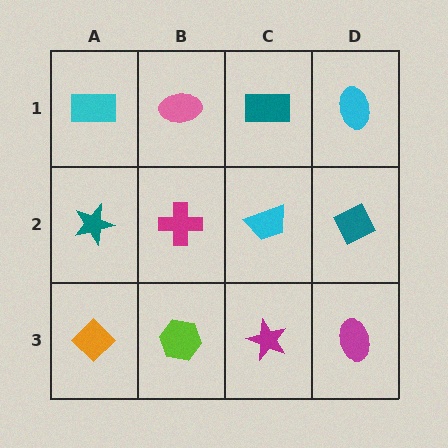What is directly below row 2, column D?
A magenta ellipse.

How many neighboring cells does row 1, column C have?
3.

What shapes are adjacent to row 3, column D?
A teal diamond (row 2, column D), a magenta star (row 3, column C).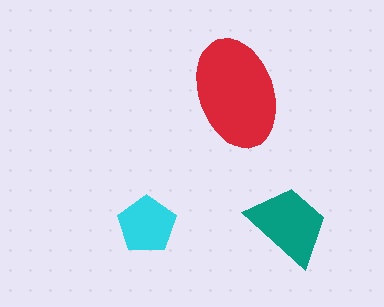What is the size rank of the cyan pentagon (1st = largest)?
3rd.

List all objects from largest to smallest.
The red ellipse, the teal trapezoid, the cyan pentagon.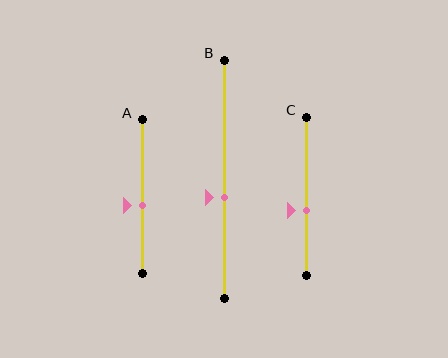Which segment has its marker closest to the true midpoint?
Segment A has its marker closest to the true midpoint.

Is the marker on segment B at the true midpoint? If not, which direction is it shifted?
No, the marker on segment B is shifted downward by about 8% of the segment length.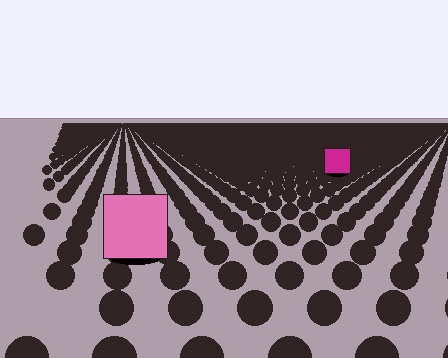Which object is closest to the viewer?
The pink square is closest. The texture marks near it are larger and more spread out.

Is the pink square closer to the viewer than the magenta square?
Yes. The pink square is closer — you can tell from the texture gradient: the ground texture is coarser near it.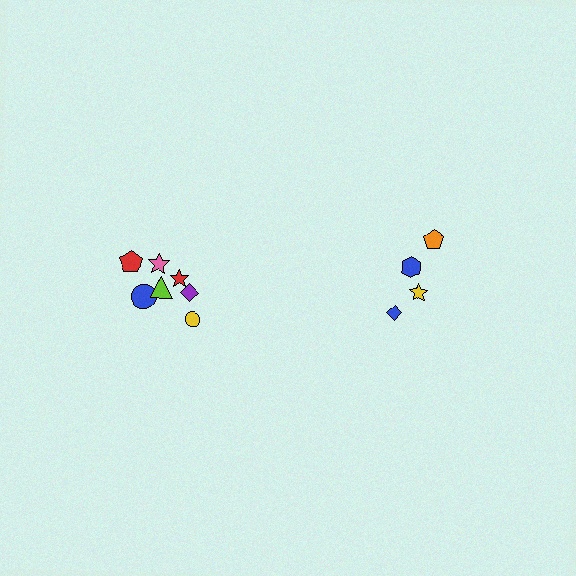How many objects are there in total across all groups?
There are 11 objects.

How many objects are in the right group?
There are 4 objects.